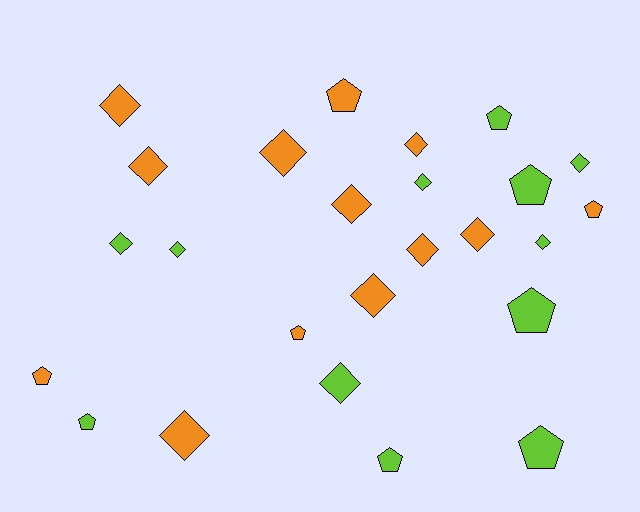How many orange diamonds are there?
There are 9 orange diamonds.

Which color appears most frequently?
Orange, with 13 objects.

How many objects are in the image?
There are 25 objects.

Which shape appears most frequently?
Diamond, with 15 objects.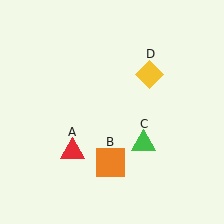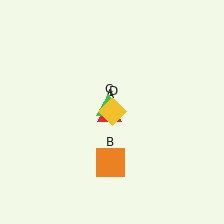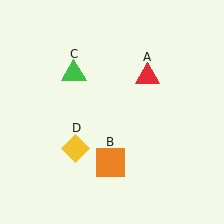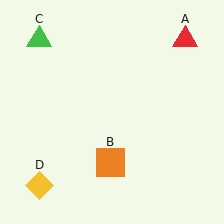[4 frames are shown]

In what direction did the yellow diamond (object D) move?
The yellow diamond (object D) moved down and to the left.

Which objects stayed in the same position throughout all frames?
Orange square (object B) remained stationary.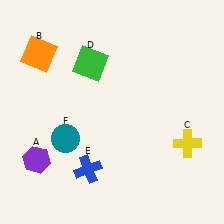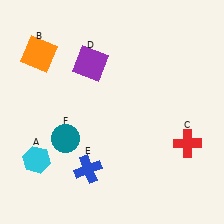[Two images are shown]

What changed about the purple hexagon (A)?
In Image 1, A is purple. In Image 2, it changed to cyan.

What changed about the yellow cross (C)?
In Image 1, C is yellow. In Image 2, it changed to red.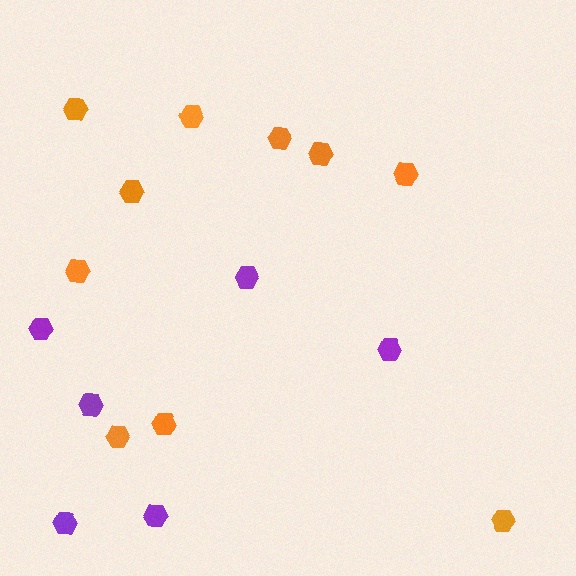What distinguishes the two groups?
There are 2 groups: one group of orange hexagons (10) and one group of purple hexagons (6).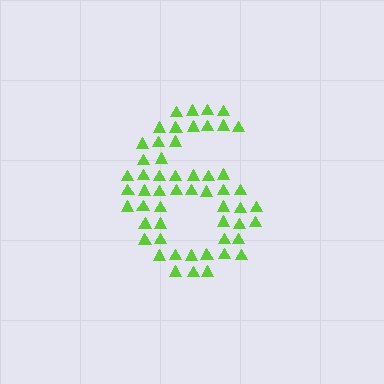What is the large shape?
The large shape is the digit 6.